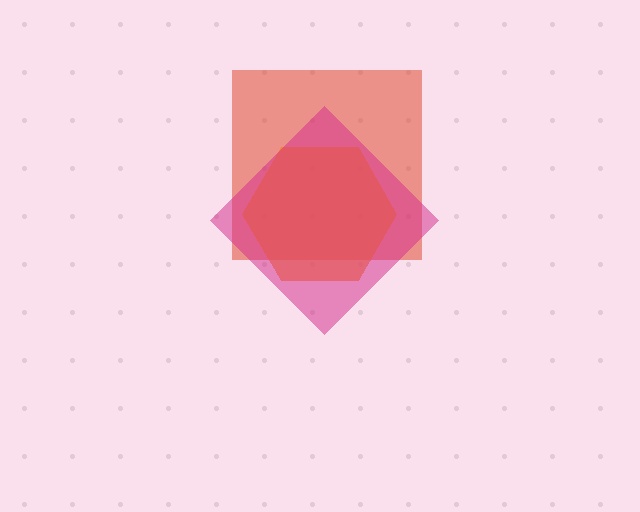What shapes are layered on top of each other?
The layered shapes are: a red square, an orange hexagon, a magenta diamond.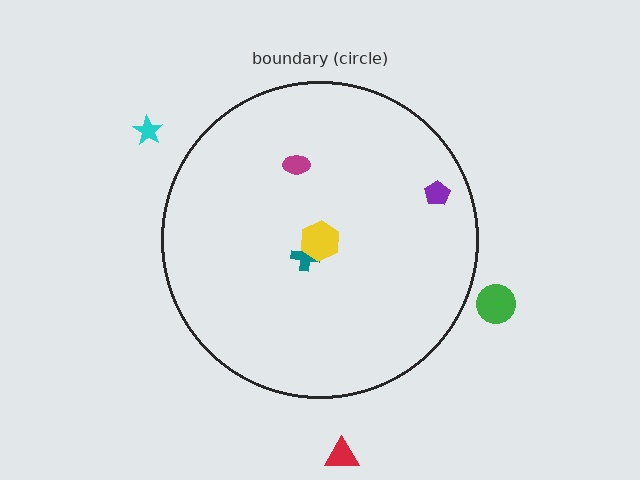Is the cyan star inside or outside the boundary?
Outside.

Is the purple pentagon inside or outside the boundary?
Inside.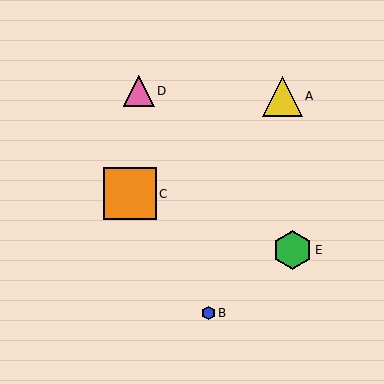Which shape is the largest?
The orange square (labeled C) is the largest.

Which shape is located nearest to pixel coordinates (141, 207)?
The orange square (labeled C) at (130, 194) is nearest to that location.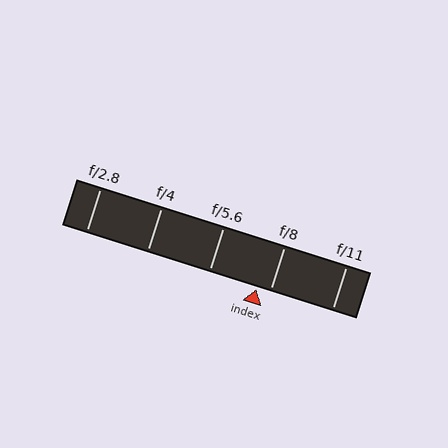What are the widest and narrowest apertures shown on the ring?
The widest aperture shown is f/2.8 and the narrowest is f/11.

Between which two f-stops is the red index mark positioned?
The index mark is between f/5.6 and f/8.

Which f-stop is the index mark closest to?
The index mark is closest to f/8.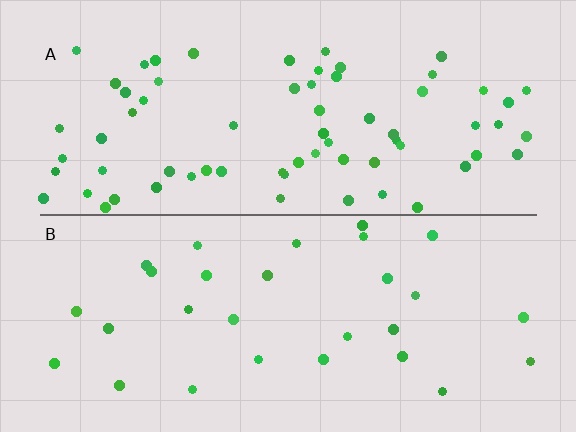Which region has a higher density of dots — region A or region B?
A (the top).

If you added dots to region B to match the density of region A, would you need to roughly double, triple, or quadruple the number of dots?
Approximately double.